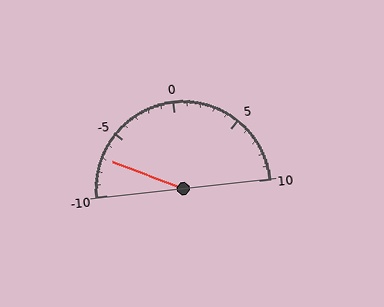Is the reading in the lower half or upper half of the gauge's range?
The reading is in the lower half of the range (-10 to 10).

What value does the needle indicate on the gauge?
The needle indicates approximately -7.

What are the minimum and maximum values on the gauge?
The gauge ranges from -10 to 10.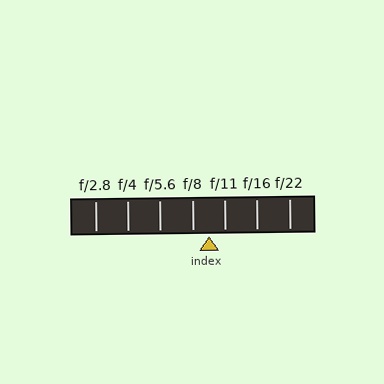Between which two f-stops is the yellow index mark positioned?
The index mark is between f/8 and f/11.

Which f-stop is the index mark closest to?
The index mark is closest to f/11.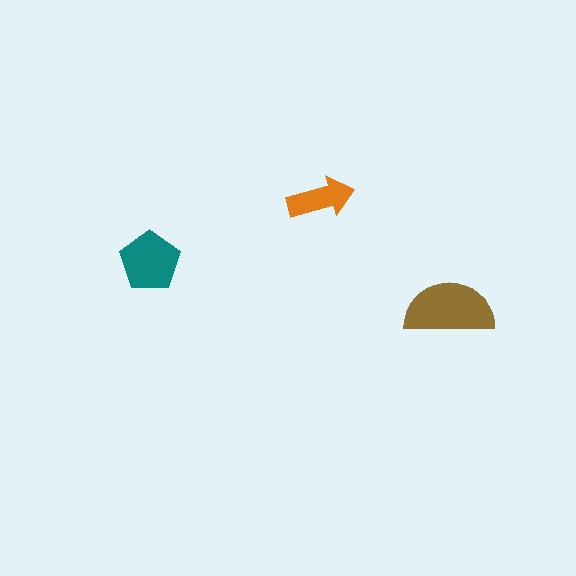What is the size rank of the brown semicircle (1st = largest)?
1st.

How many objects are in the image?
There are 3 objects in the image.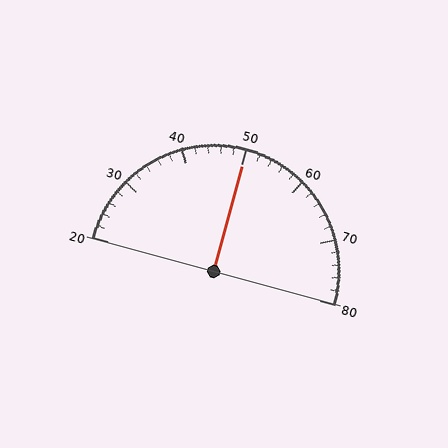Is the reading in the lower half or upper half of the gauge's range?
The reading is in the upper half of the range (20 to 80).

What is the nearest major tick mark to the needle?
The nearest major tick mark is 50.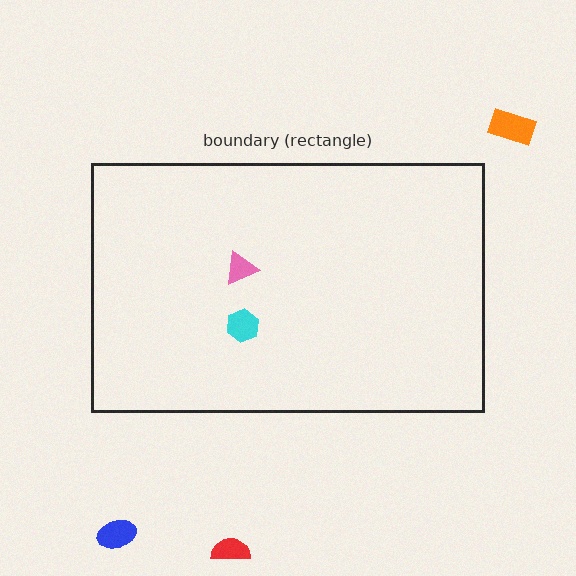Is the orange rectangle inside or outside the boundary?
Outside.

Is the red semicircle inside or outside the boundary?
Outside.